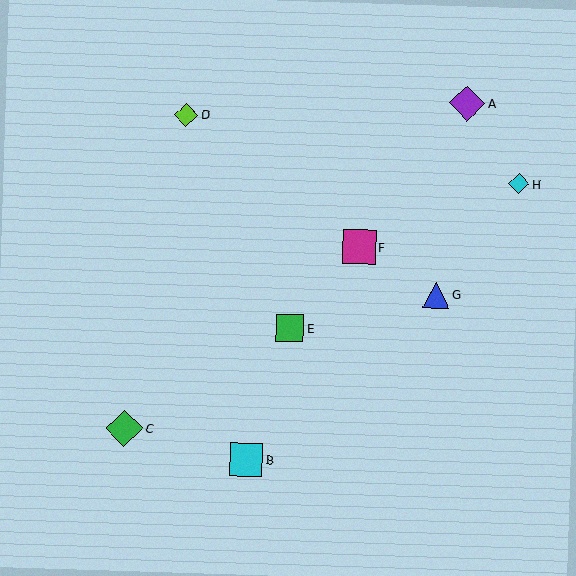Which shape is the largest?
The green diamond (labeled C) is the largest.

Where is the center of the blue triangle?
The center of the blue triangle is at (436, 295).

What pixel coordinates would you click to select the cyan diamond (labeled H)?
Click at (519, 184) to select the cyan diamond H.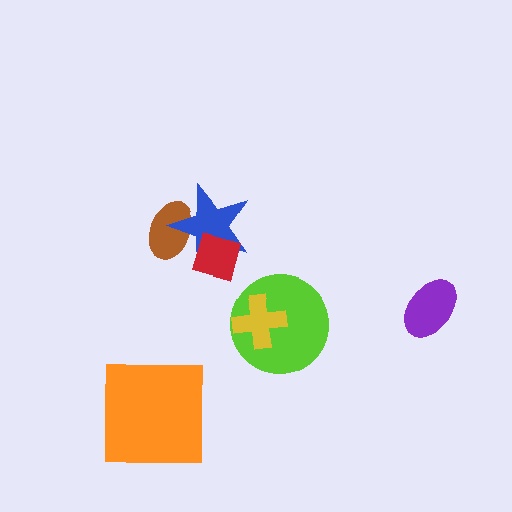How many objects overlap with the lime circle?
1 object overlaps with the lime circle.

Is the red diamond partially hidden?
No, no other shape covers it.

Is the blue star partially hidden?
Yes, it is partially covered by another shape.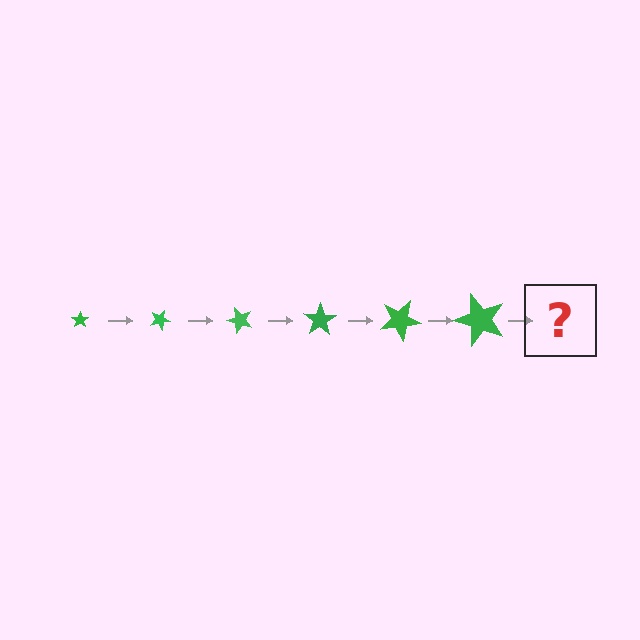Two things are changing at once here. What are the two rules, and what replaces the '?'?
The two rules are that the star grows larger each step and it rotates 25 degrees each step. The '?' should be a star, larger than the previous one and rotated 150 degrees from the start.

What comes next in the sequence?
The next element should be a star, larger than the previous one and rotated 150 degrees from the start.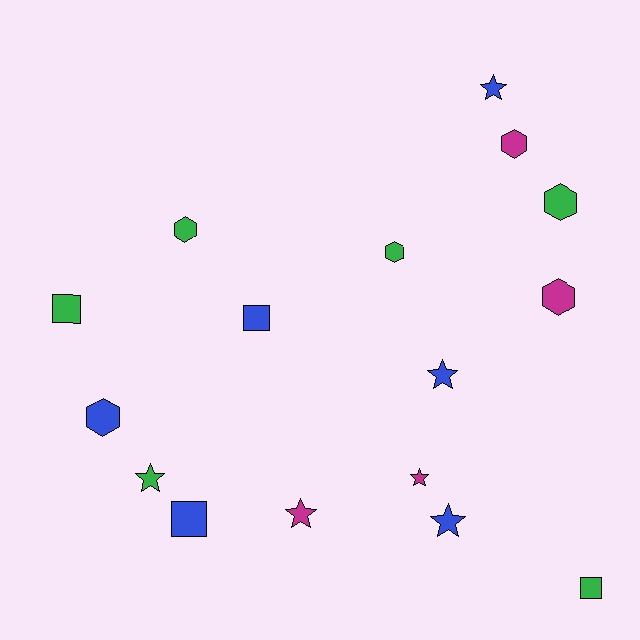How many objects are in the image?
There are 16 objects.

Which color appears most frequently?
Blue, with 6 objects.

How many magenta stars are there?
There are 2 magenta stars.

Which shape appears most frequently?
Star, with 6 objects.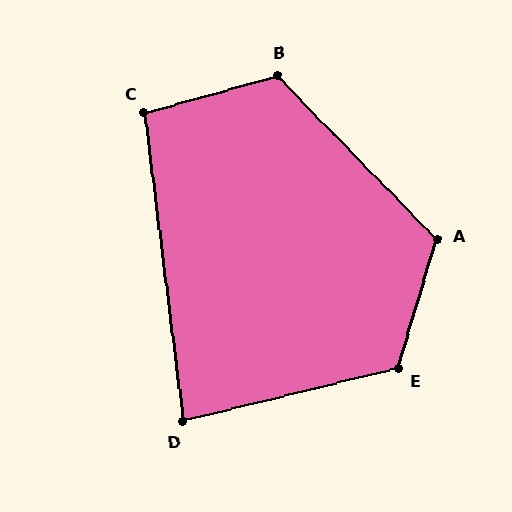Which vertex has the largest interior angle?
E, at approximately 120 degrees.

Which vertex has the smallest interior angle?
D, at approximately 83 degrees.